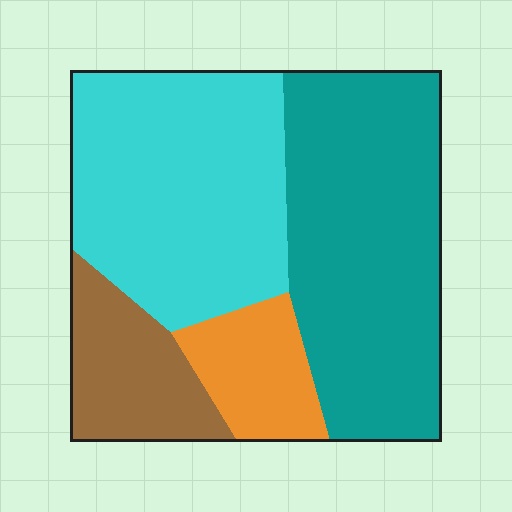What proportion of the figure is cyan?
Cyan takes up about three eighths (3/8) of the figure.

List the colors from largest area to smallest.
From largest to smallest: teal, cyan, brown, orange.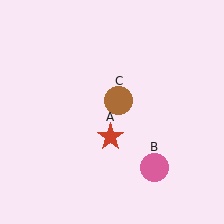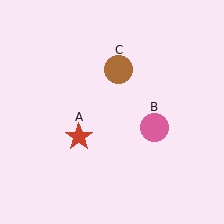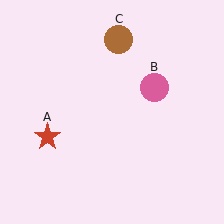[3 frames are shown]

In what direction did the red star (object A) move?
The red star (object A) moved left.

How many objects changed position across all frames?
3 objects changed position: red star (object A), pink circle (object B), brown circle (object C).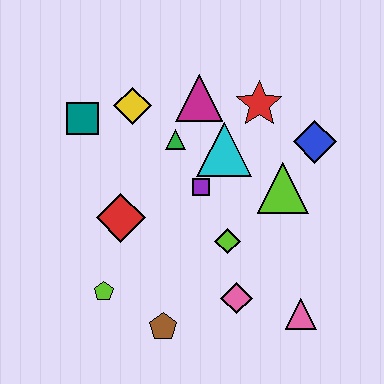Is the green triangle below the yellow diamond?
Yes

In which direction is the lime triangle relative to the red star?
The lime triangle is below the red star.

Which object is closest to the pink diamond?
The lime diamond is closest to the pink diamond.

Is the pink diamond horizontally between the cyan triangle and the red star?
Yes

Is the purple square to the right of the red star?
No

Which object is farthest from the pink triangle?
The teal square is farthest from the pink triangle.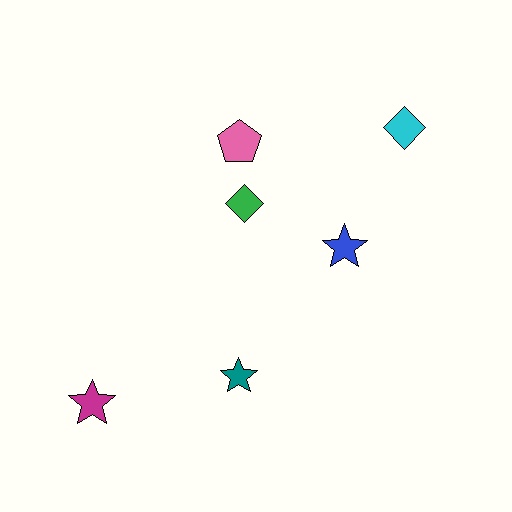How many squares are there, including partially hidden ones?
There are no squares.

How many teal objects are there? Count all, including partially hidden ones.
There is 1 teal object.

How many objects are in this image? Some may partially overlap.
There are 6 objects.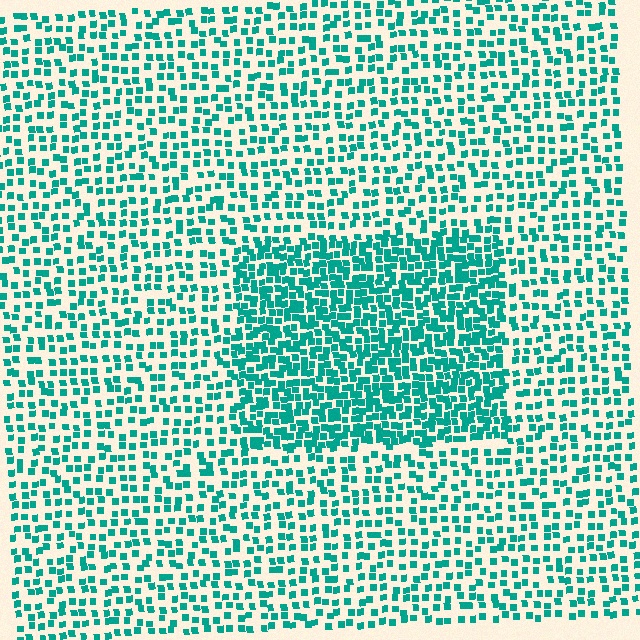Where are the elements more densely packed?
The elements are more densely packed inside the rectangle boundary.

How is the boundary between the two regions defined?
The boundary is defined by a change in element density (approximately 2.0x ratio). All elements are the same color, size, and shape.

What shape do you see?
I see a rectangle.